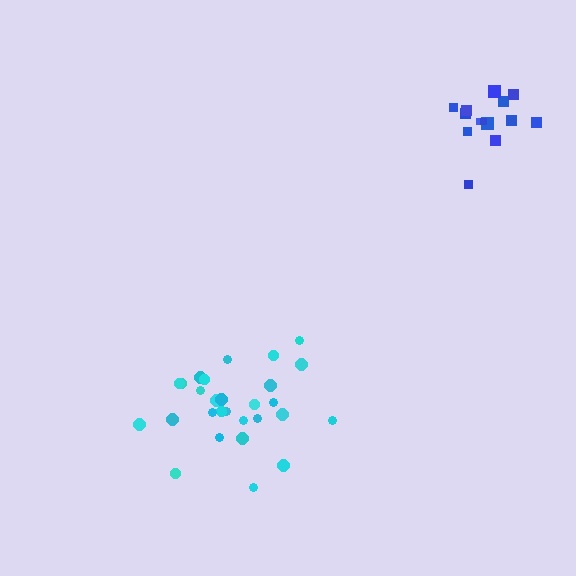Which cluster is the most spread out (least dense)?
Cyan.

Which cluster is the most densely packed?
Blue.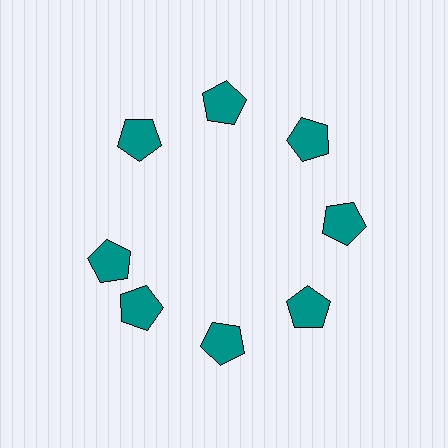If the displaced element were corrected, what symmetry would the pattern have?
It would have 8-fold rotational symmetry — the pattern would map onto itself every 45 degrees.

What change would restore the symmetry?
The symmetry would be restored by rotating it back into even spacing with its neighbors so that all 8 pentagons sit at equal angles and equal distance from the center.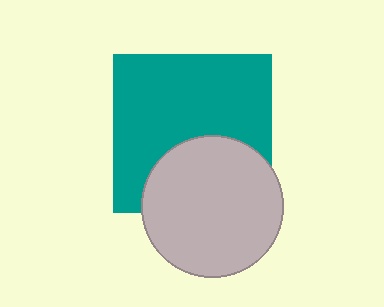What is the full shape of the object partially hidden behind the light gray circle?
The partially hidden object is a teal square.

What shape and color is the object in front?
The object in front is a light gray circle.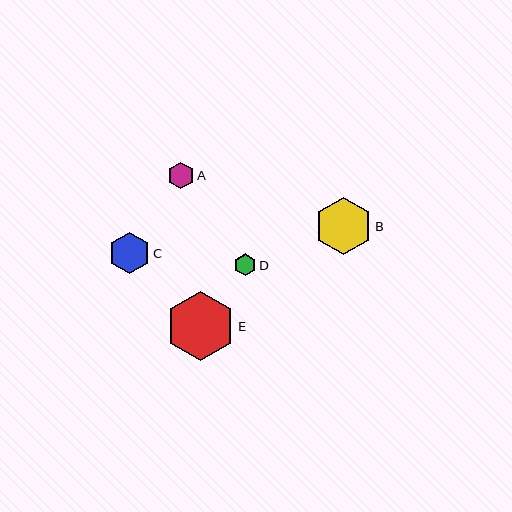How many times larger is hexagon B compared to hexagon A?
Hexagon B is approximately 2.2 times the size of hexagon A.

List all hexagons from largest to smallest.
From largest to smallest: E, B, C, A, D.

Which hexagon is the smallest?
Hexagon D is the smallest with a size of approximately 22 pixels.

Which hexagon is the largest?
Hexagon E is the largest with a size of approximately 70 pixels.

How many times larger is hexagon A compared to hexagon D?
Hexagon A is approximately 1.2 times the size of hexagon D.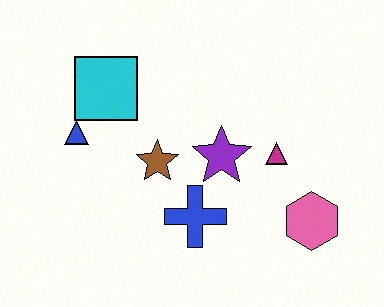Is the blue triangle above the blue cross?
Yes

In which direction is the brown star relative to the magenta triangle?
The brown star is to the left of the magenta triangle.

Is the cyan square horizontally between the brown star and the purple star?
No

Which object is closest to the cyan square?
The blue triangle is closest to the cyan square.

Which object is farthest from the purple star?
The blue triangle is farthest from the purple star.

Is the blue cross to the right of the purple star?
No